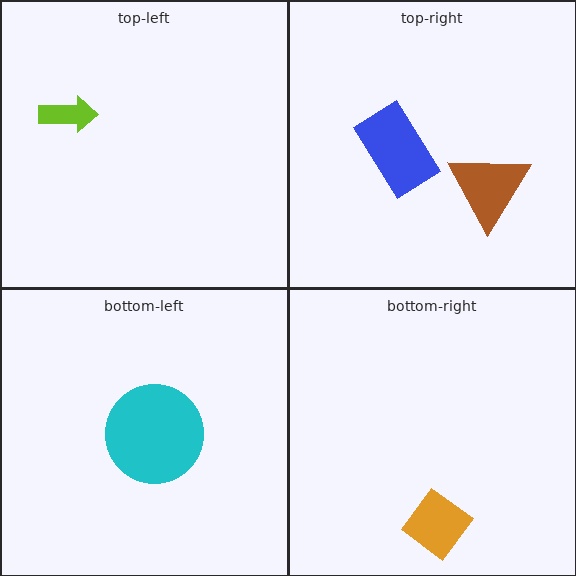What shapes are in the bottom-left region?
The cyan circle.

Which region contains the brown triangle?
The top-right region.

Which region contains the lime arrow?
The top-left region.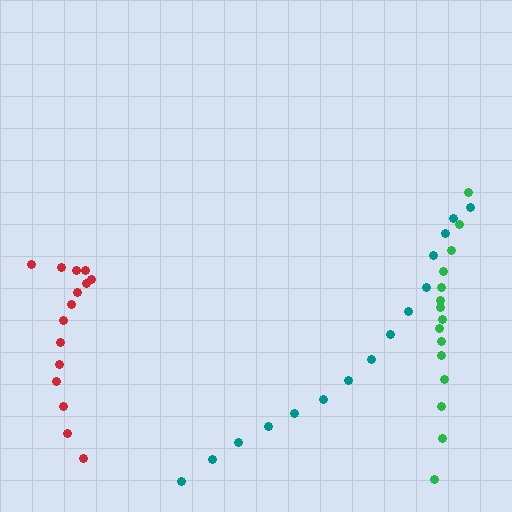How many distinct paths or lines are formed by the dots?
There are 3 distinct paths.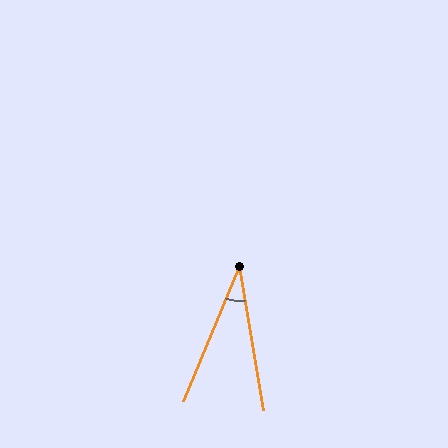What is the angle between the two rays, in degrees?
Approximately 32 degrees.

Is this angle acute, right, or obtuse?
It is acute.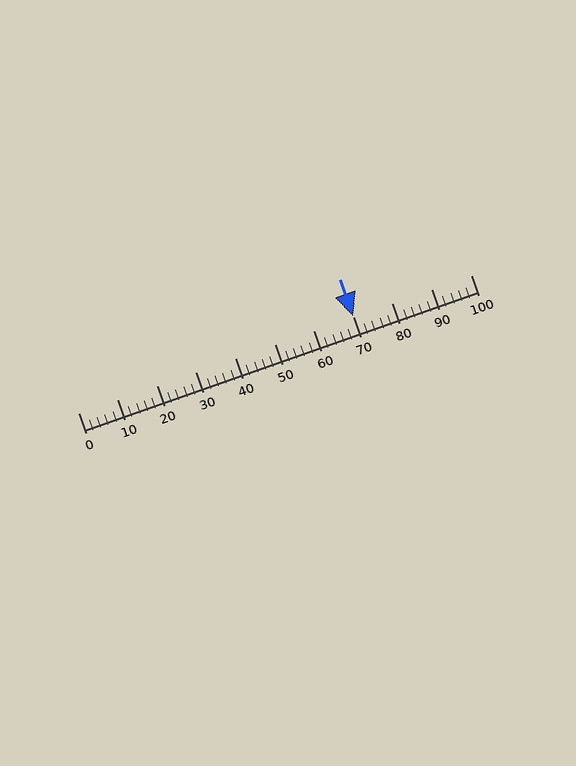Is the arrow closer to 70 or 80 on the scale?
The arrow is closer to 70.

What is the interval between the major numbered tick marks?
The major tick marks are spaced 10 units apart.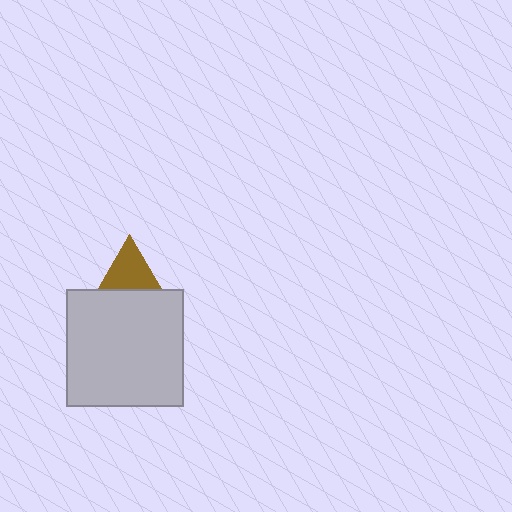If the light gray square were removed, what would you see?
You would see the complete brown triangle.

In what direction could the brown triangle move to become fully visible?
The brown triangle could move up. That would shift it out from behind the light gray square entirely.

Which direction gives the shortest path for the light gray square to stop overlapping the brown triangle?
Moving down gives the shortest separation.